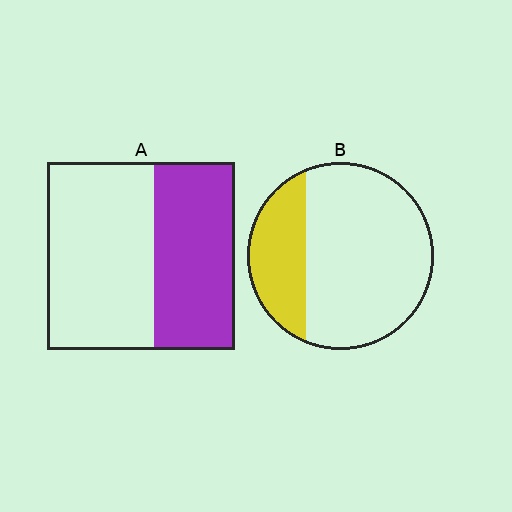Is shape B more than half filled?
No.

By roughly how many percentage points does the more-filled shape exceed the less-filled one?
By roughly 15 percentage points (A over B).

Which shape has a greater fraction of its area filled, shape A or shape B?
Shape A.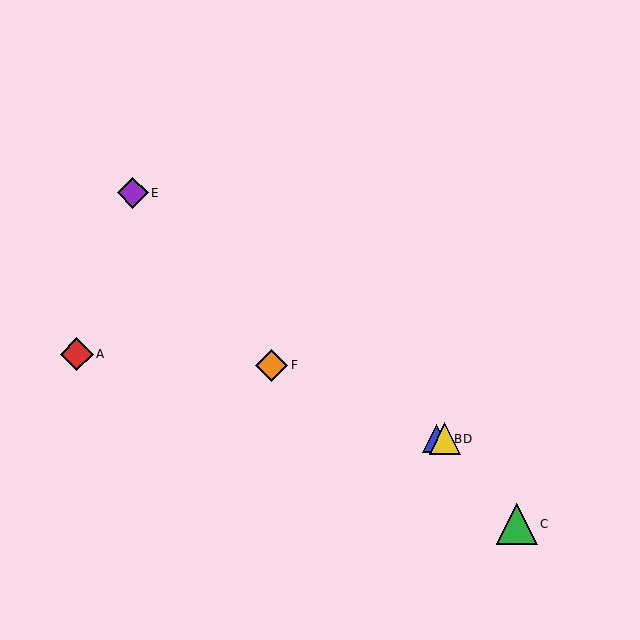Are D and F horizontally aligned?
No, D is at y≈439 and F is at y≈365.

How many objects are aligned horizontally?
2 objects (B, D) are aligned horizontally.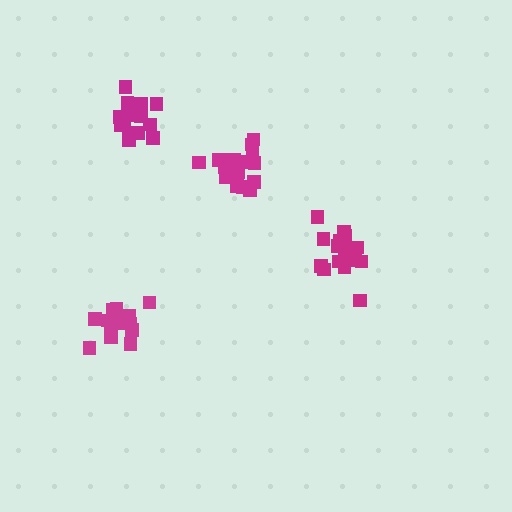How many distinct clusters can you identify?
There are 4 distinct clusters.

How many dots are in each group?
Group 1: 17 dots, Group 2: 19 dots, Group 3: 19 dots, Group 4: 17 dots (72 total).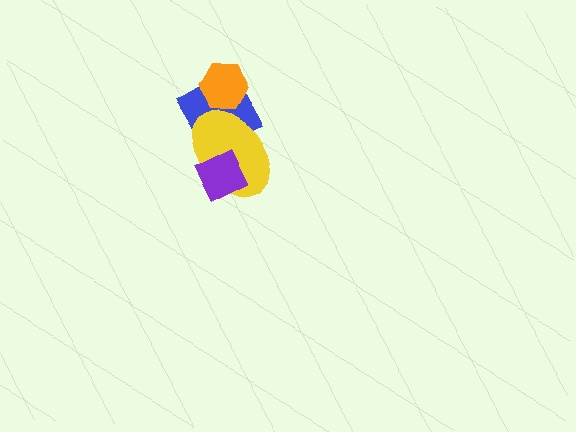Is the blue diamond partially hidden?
Yes, it is partially covered by another shape.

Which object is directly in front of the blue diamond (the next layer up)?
The orange hexagon is directly in front of the blue diamond.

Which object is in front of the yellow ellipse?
The purple diamond is in front of the yellow ellipse.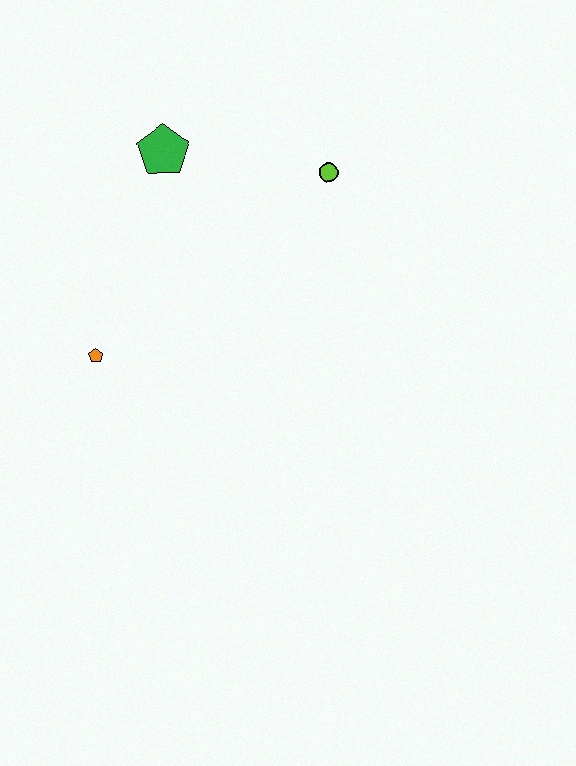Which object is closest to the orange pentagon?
The green pentagon is closest to the orange pentagon.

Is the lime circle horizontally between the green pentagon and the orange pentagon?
No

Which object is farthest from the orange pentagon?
The lime circle is farthest from the orange pentagon.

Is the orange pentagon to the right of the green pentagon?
No